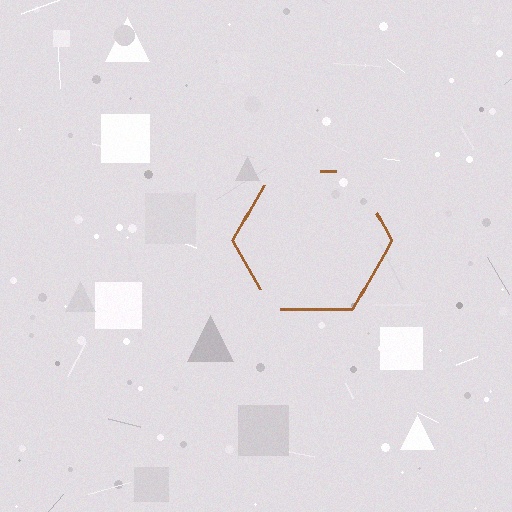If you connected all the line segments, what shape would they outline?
They would outline a hexagon.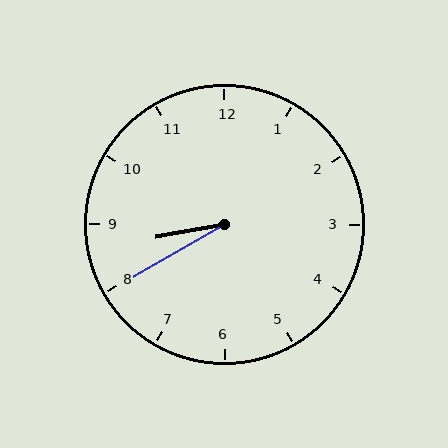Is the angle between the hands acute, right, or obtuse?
It is acute.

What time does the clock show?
8:40.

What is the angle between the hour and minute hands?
Approximately 20 degrees.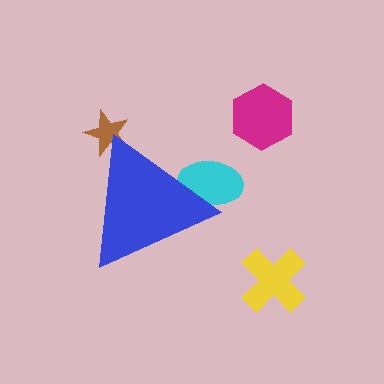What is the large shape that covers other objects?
A blue triangle.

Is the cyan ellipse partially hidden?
Yes, the cyan ellipse is partially hidden behind the blue triangle.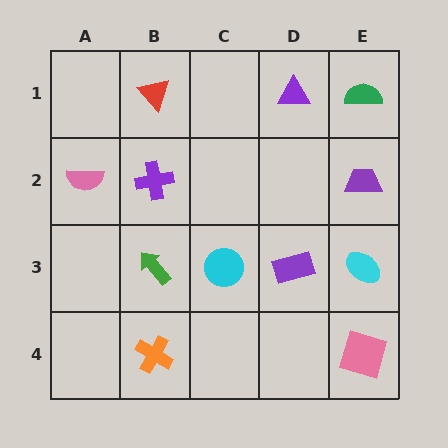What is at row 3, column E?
A cyan ellipse.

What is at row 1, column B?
A red triangle.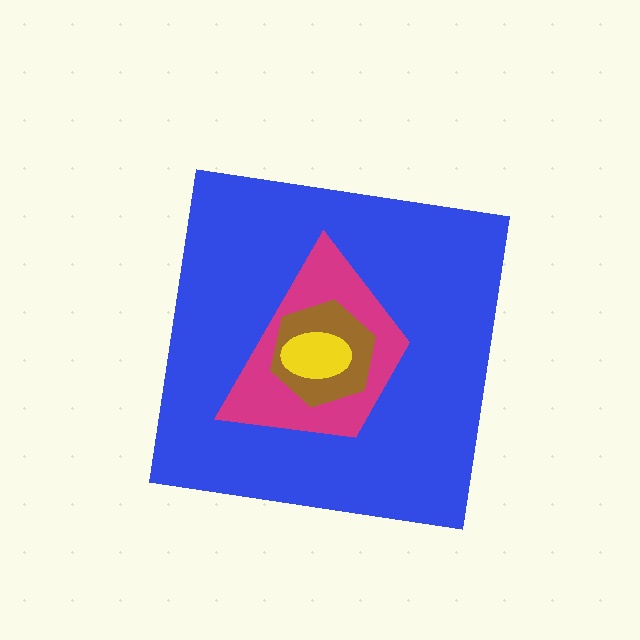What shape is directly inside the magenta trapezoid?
The brown hexagon.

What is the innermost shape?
The yellow ellipse.